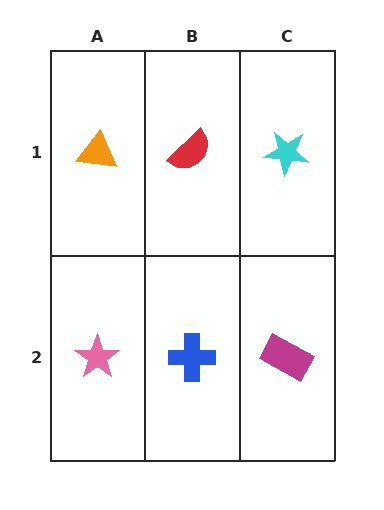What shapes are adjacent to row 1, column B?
A blue cross (row 2, column B), an orange triangle (row 1, column A), a cyan star (row 1, column C).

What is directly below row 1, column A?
A pink star.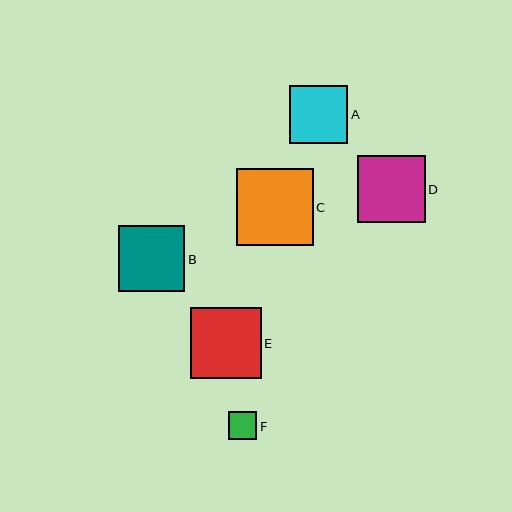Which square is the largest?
Square C is the largest with a size of approximately 77 pixels.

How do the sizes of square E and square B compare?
Square E and square B are approximately the same size.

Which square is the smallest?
Square F is the smallest with a size of approximately 28 pixels.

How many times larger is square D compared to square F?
Square D is approximately 2.4 times the size of square F.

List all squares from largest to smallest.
From largest to smallest: C, E, D, B, A, F.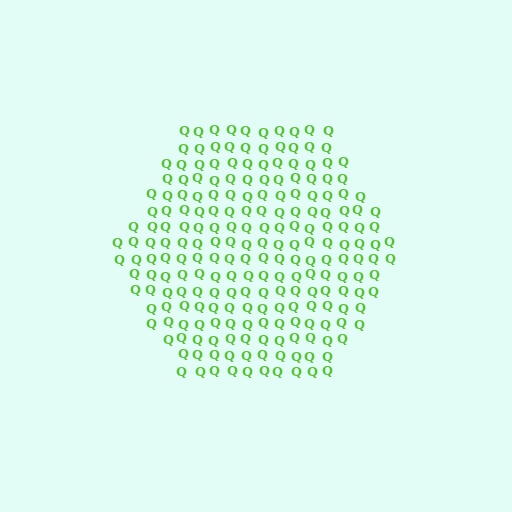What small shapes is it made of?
It is made of small letter Q's.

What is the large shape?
The large shape is a hexagon.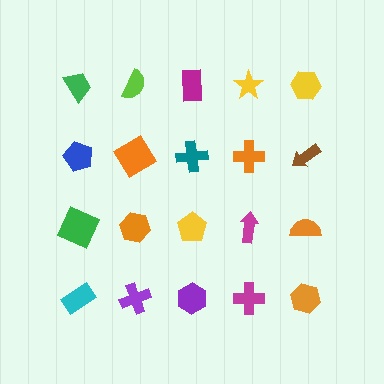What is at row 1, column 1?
A green trapezoid.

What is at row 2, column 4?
An orange cross.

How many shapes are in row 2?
5 shapes.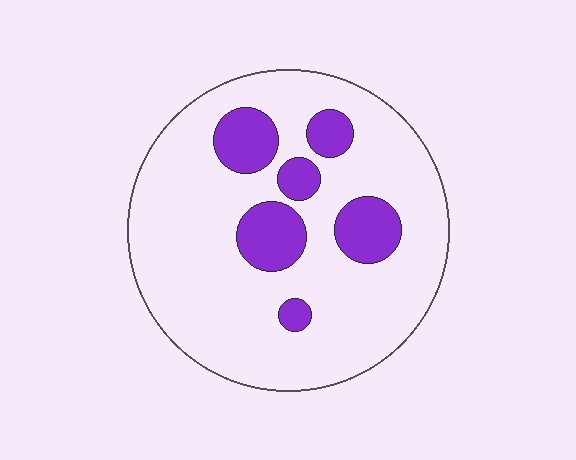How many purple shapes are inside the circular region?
6.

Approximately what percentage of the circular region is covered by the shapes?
Approximately 20%.